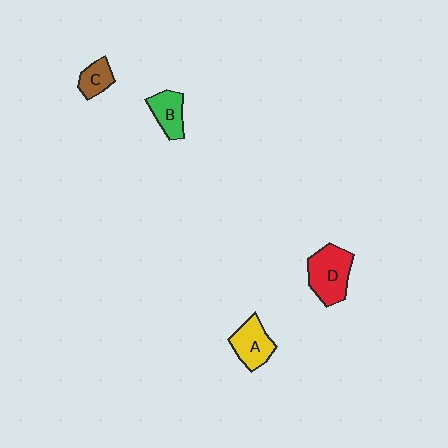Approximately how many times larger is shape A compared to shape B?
Approximately 1.2 times.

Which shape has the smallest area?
Shape C (brown).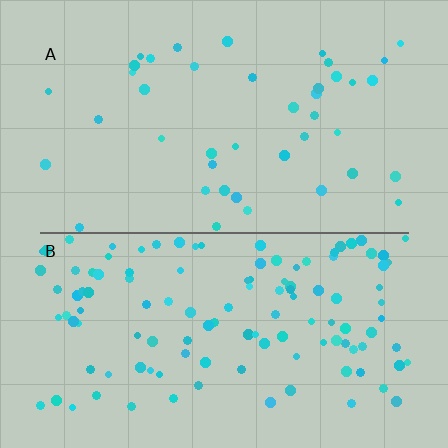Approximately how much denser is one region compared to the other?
Approximately 2.8× — region B over region A.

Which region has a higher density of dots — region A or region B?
B (the bottom).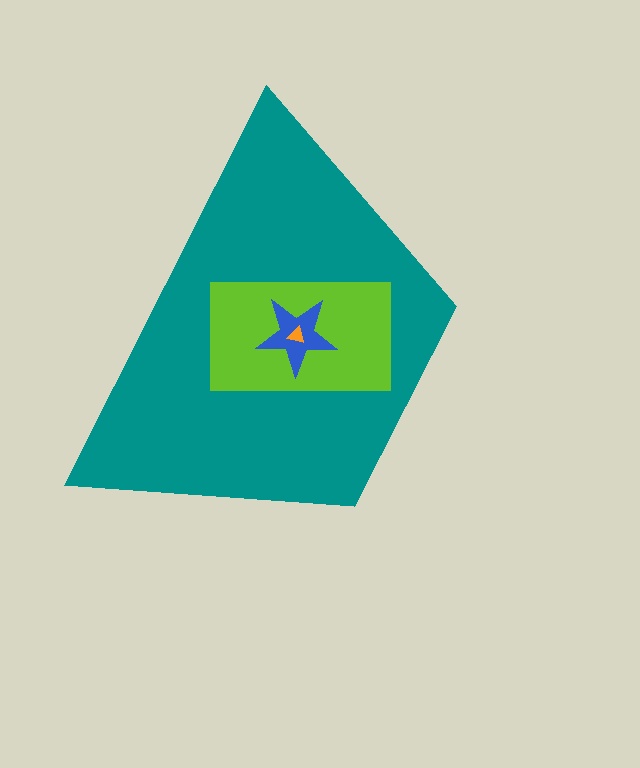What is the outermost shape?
The teal trapezoid.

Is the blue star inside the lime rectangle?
Yes.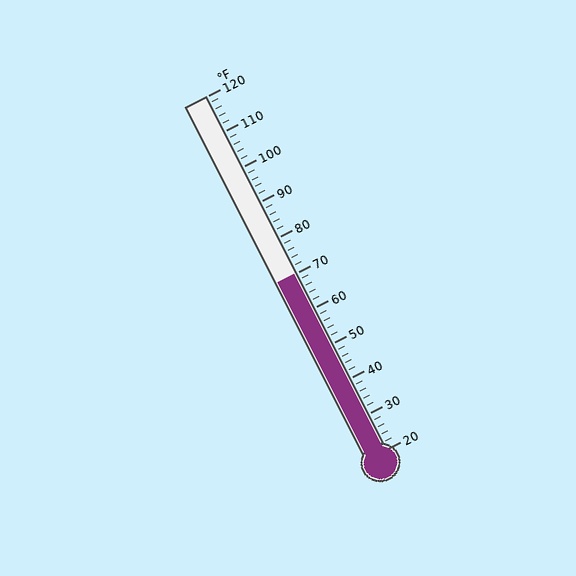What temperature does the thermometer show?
The thermometer shows approximately 70°F.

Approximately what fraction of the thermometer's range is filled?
The thermometer is filled to approximately 50% of its range.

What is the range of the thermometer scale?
The thermometer scale ranges from 20°F to 120°F.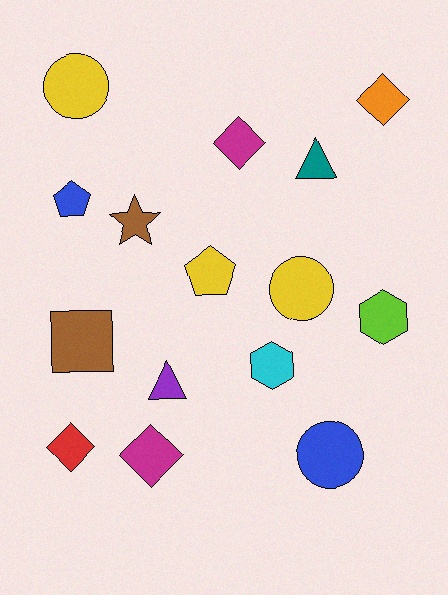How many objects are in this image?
There are 15 objects.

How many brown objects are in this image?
There are 2 brown objects.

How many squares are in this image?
There is 1 square.